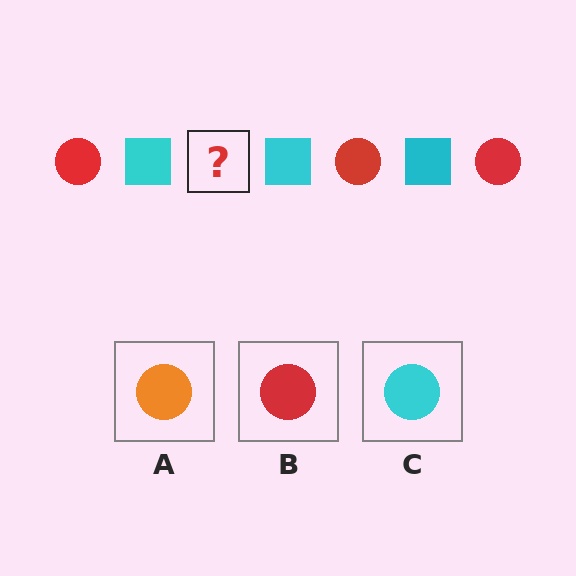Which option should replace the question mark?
Option B.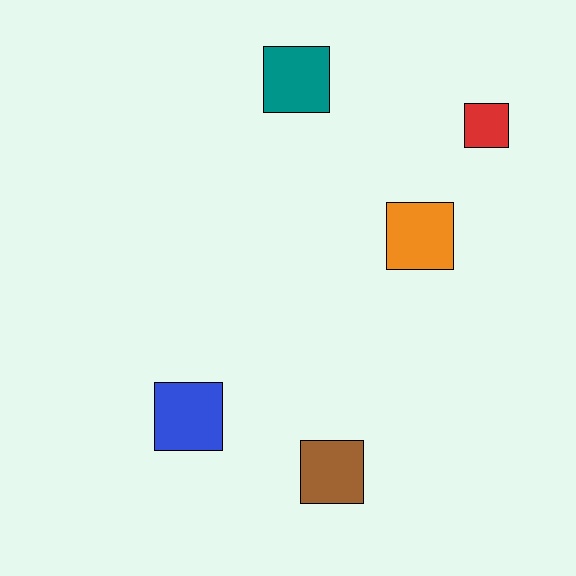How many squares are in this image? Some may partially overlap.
There are 5 squares.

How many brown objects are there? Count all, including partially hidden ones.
There is 1 brown object.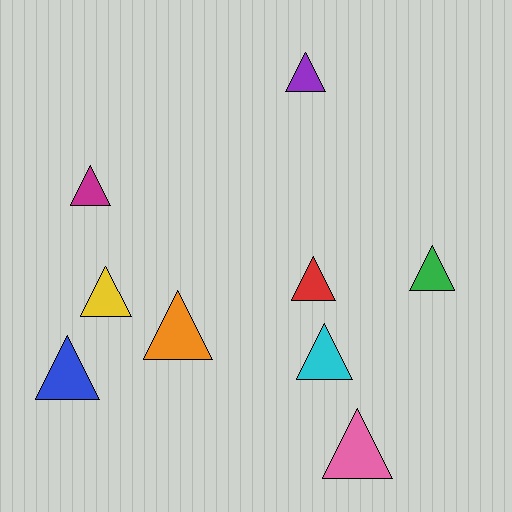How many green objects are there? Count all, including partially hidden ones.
There is 1 green object.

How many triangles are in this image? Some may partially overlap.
There are 9 triangles.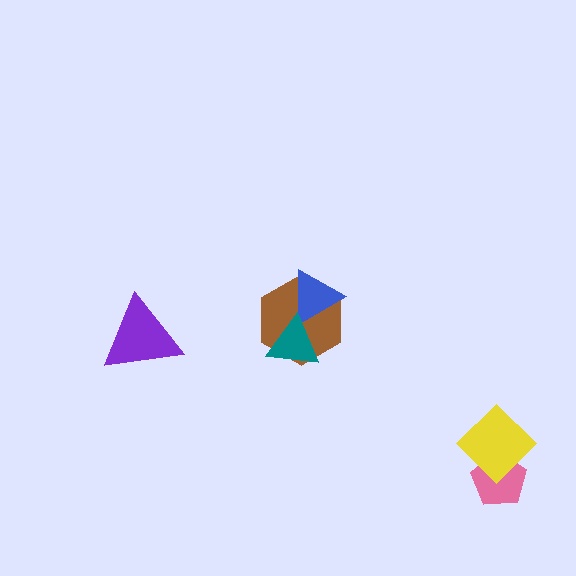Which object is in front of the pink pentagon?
The yellow diamond is in front of the pink pentagon.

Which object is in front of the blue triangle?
The teal triangle is in front of the blue triangle.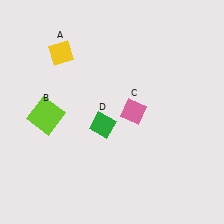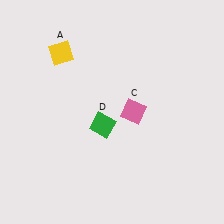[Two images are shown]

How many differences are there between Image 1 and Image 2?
There is 1 difference between the two images.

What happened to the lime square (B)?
The lime square (B) was removed in Image 2. It was in the bottom-left area of Image 1.